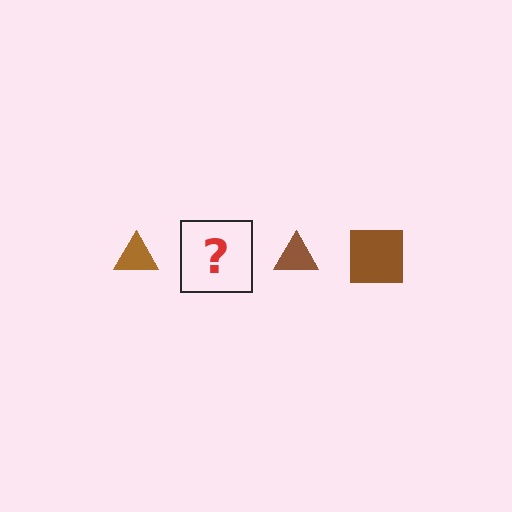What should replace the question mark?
The question mark should be replaced with a brown square.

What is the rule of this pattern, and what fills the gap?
The rule is that the pattern cycles through triangle, square shapes in brown. The gap should be filled with a brown square.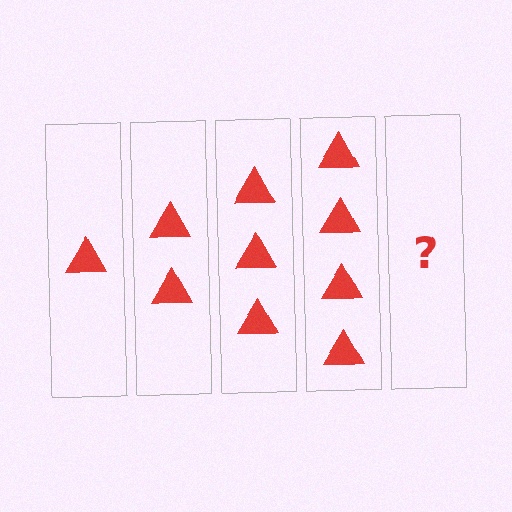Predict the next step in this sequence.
The next step is 5 triangles.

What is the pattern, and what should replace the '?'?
The pattern is that each step adds one more triangle. The '?' should be 5 triangles.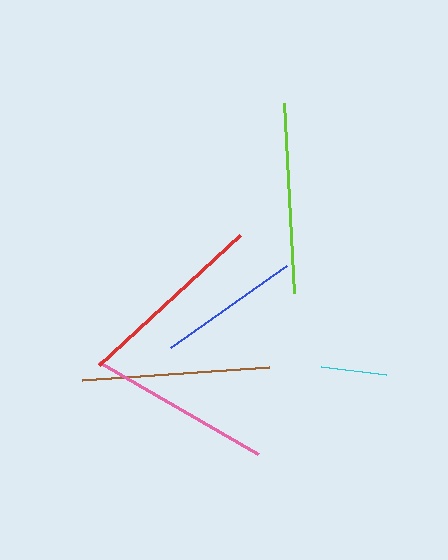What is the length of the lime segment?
The lime segment is approximately 190 pixels long.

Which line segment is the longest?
The red line is the longest at approximately 192 pixels.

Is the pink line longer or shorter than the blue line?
The pink line is longer than the blue line.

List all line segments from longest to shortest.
From longest to shortest: red, lime, brown, pink, blue, cyan.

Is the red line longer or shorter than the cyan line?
The red line is longer than the cyan line.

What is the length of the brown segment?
The brown segment is approximately 187 pixels long.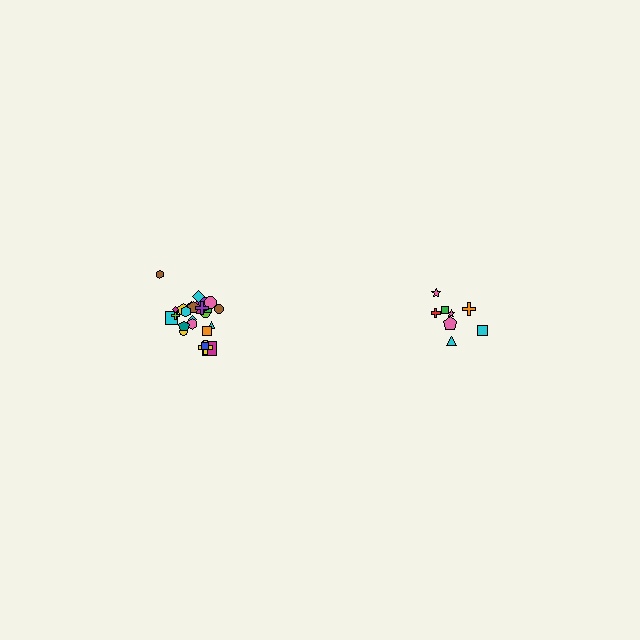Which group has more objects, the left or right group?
The left group.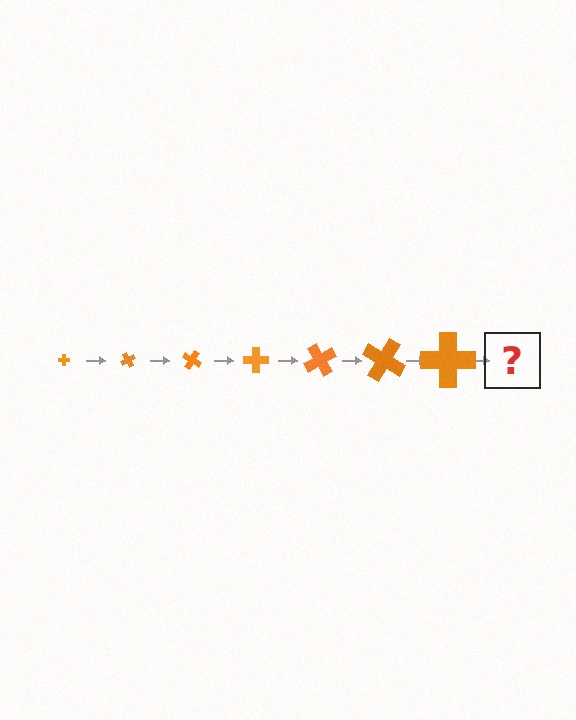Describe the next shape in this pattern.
It should be a cross, larger than the previous one and rotated 420 degrees from the start.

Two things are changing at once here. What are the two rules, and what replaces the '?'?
The two rules are that the cross grows larger each step and it rotates 60 degrees each step. The '?' should be a cross, larger than the previous one and rotated 420 degrees from the start.